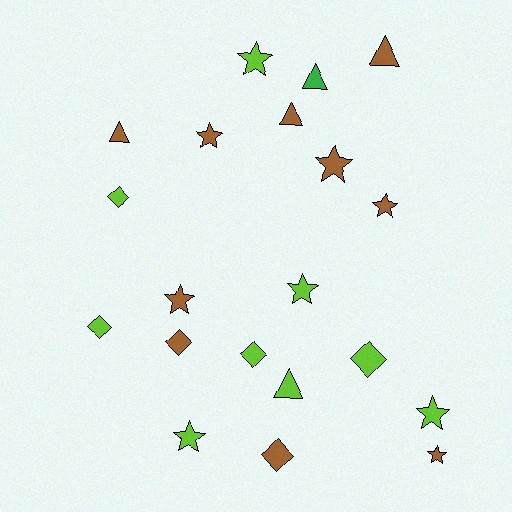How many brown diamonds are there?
There are 2 brown diamonds.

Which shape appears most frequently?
Star, with 9 objects.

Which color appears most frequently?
Brown, with 10 objects.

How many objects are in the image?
There are 20 objects.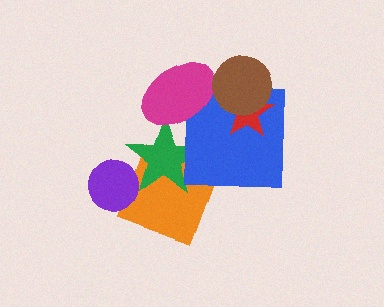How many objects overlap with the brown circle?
2 objects overlap with the brown circle.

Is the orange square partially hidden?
Yes, it is partially covered by another shape.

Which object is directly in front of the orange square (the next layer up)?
The green star is directly in front of the orange square.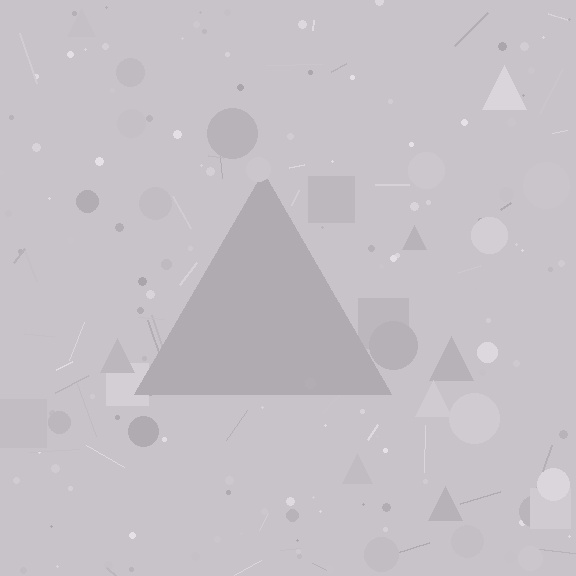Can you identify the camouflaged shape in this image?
The camouflaged shape is a triangle.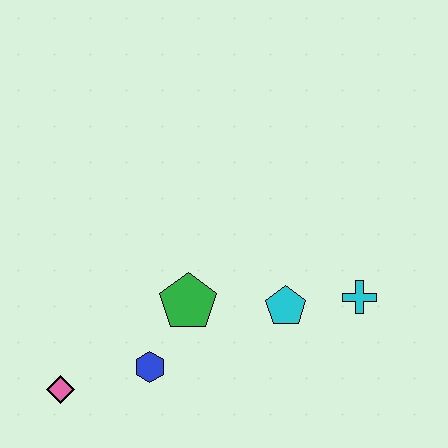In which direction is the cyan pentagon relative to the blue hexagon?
The cyan pentagon is to the right of the blue hexagon.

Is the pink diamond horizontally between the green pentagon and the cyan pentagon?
No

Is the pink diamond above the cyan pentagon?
No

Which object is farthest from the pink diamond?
The cyan cross is farthest from the pink diamond.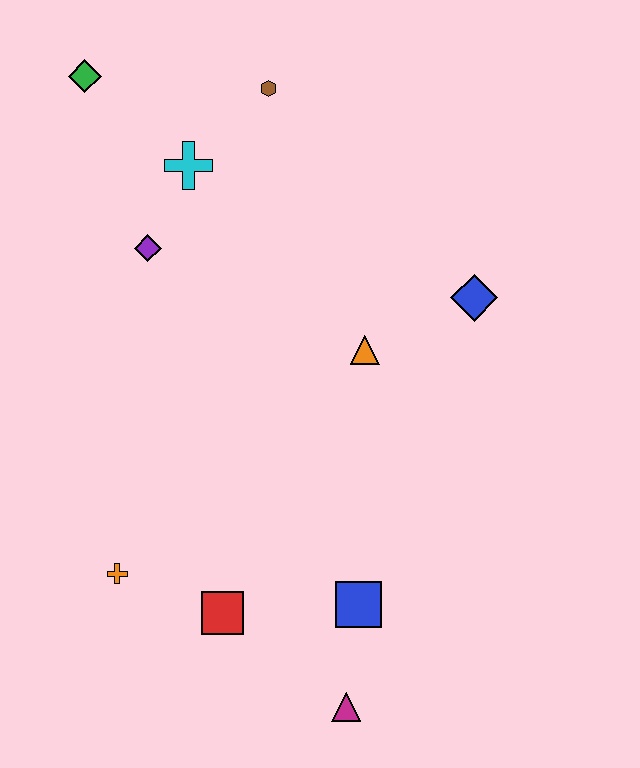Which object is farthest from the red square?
The green diamond is farthest from the red square.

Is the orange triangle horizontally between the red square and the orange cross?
No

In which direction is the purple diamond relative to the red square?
The purple diamond is above the red square.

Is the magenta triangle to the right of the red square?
Yes